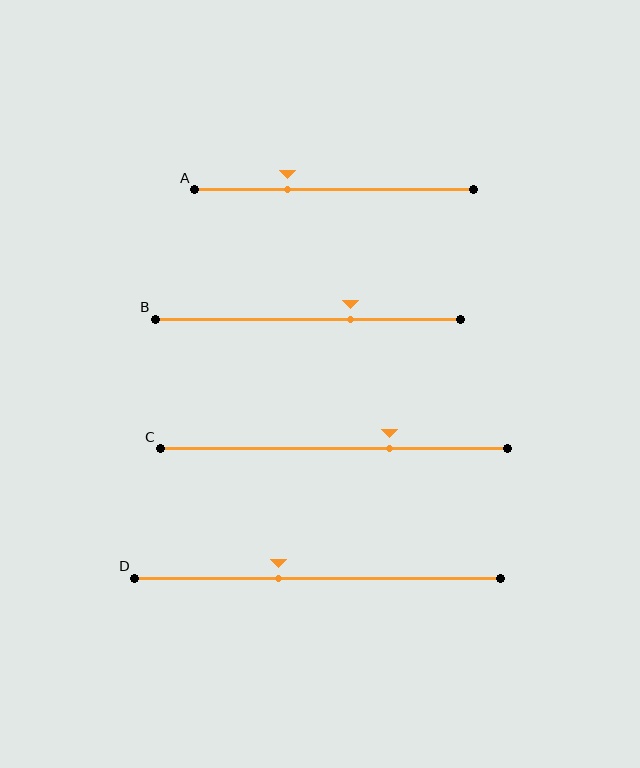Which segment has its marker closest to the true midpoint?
Segment D has its marker closest to the true midpoint.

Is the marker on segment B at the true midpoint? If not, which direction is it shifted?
No, the marker on segment B is shifted to the right by about 14% of the segment length.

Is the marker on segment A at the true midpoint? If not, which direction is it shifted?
No, the marker on segment A is shifted to the left by about 17% of the segment length.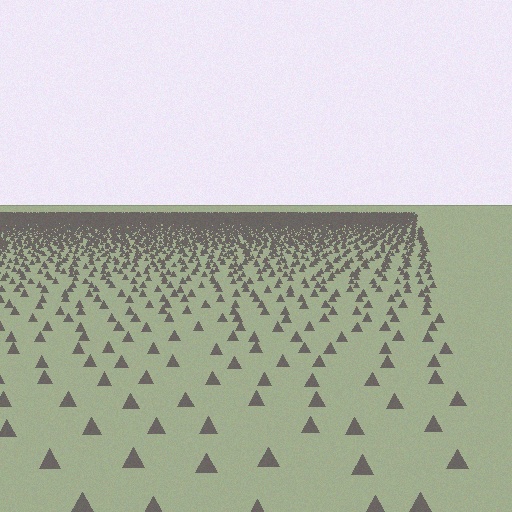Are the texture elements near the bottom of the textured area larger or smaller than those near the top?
Larger. Near the bottom, elements are closer to the viewer and appear at a bigger on-screen size.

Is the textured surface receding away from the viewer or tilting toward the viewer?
The surface is receding away from the viewer. Texture elements get smaller and denser toward the top.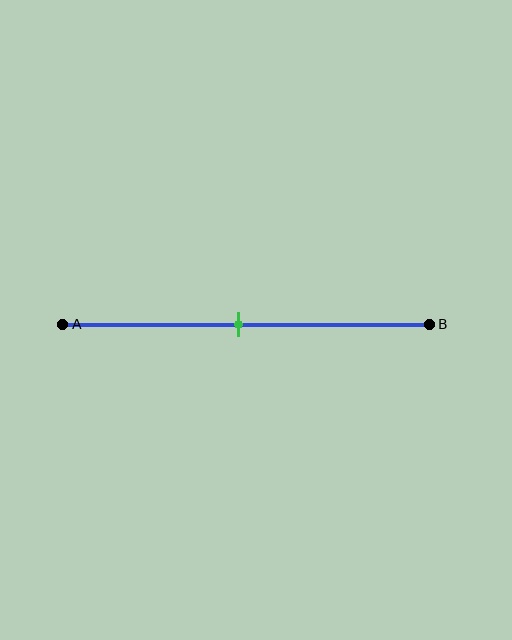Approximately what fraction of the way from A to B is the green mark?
The green mark is approximately 50% of the way from A to B.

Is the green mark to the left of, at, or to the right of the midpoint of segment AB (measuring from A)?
The green mark is approximately at the midpoint of segment AB.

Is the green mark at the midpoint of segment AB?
Yes, the mark is approximately at the midpoint.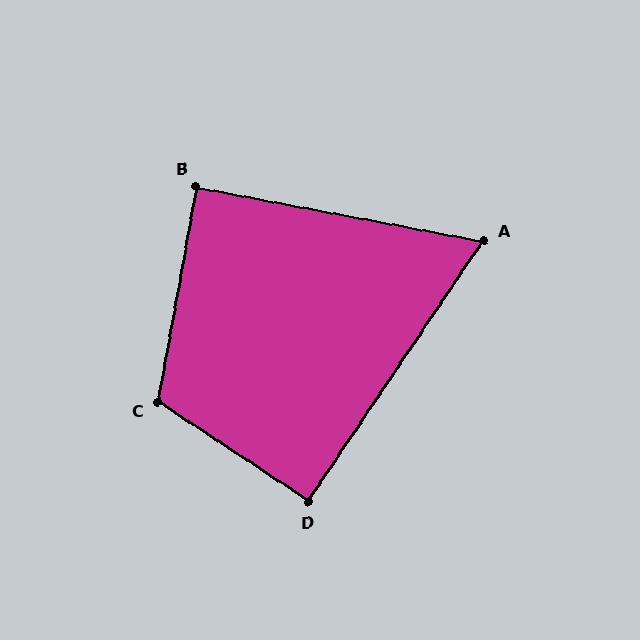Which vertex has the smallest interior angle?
A, at approximately 67 degrees.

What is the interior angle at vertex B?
Approximately 89 degrees (approximately right).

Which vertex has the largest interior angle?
C, at approximately 113 degrees.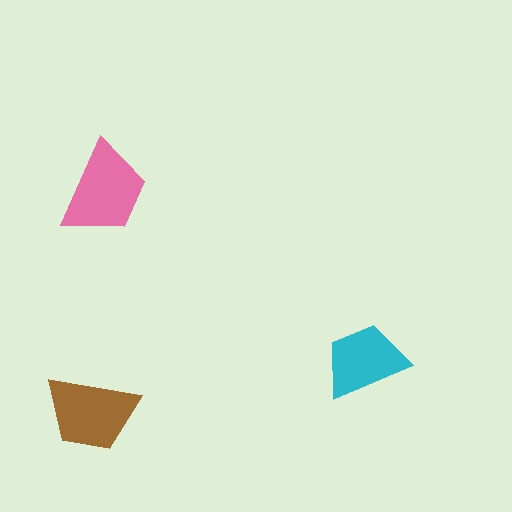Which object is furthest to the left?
The brown trapezoid is leftmost.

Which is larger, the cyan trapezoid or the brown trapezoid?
The brown one.